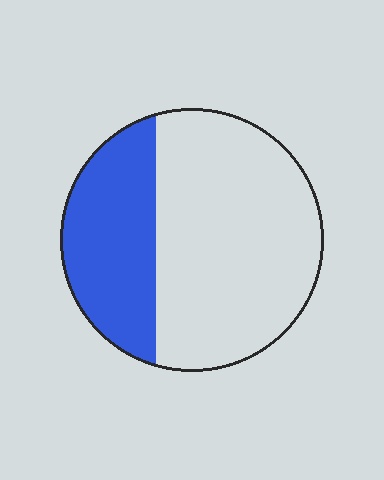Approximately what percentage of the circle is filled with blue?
Approximately 35%.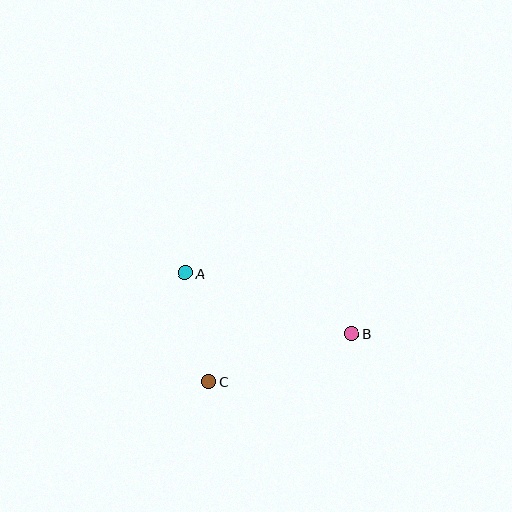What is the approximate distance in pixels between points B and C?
The distance between B and C is approximately 151 pixels.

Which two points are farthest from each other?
Points A and B are farthest from each other.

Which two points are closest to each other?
Points A and C are closest to each other.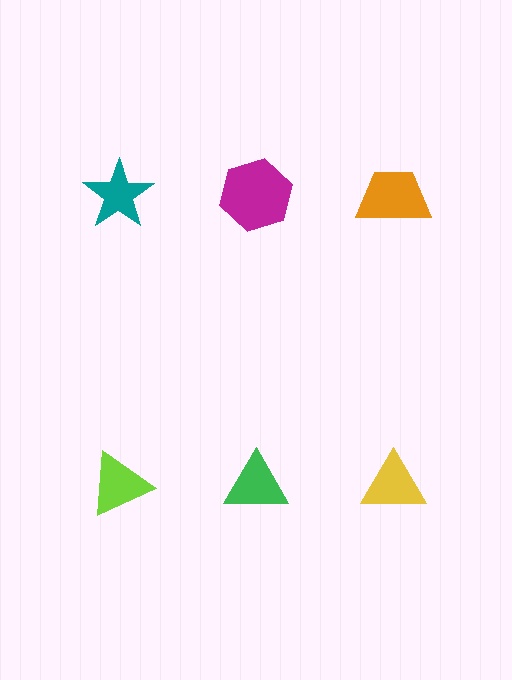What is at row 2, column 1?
A lime triangle.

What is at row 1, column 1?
A teal star.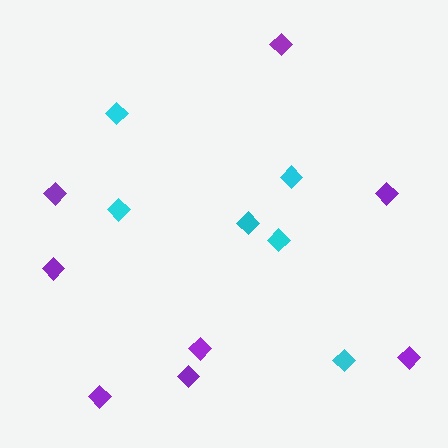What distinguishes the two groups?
There are 2 groups: one group of purple diamonds (8) and one group of cyan diamonds (6).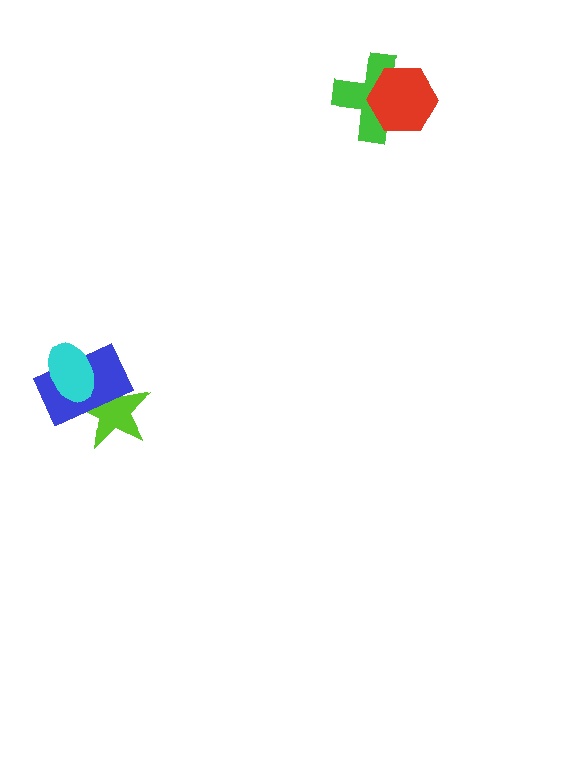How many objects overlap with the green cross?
1 object overlaps with the green cross.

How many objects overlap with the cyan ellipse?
2 objects overlap with the cyan ellipse.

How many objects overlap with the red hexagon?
1 object overlaps with the red hexagon.